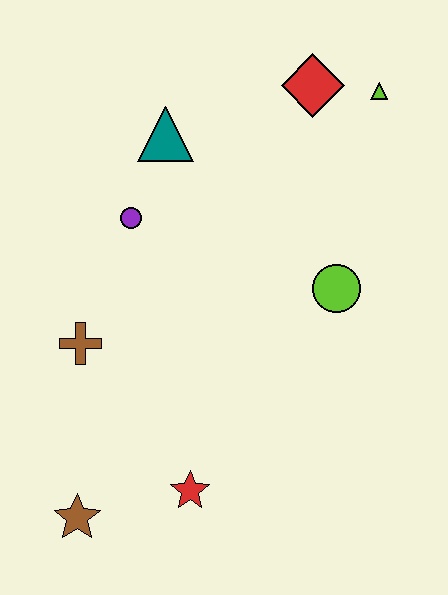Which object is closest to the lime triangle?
The red diamond is closest to the lime triangle.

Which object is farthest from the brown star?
The lime triangle is farthest from the brown star.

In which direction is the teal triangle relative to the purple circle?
The teal triangle is above the purple circle.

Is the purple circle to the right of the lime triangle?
No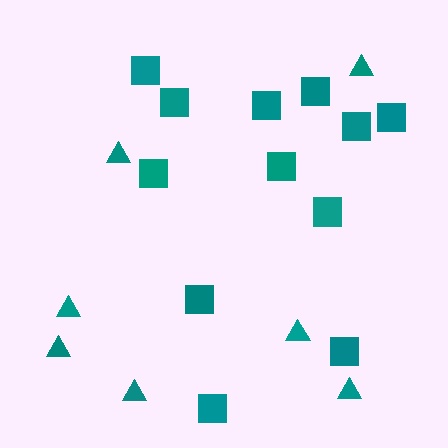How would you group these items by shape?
There are 2 groups: one group of triangles (7) and one group of squares (12).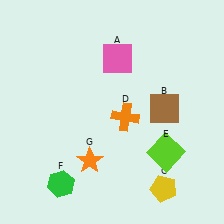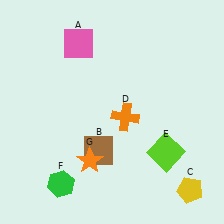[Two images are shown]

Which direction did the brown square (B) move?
The brown square (B) moved left.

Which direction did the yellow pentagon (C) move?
The yellow pentagon (C) moved right.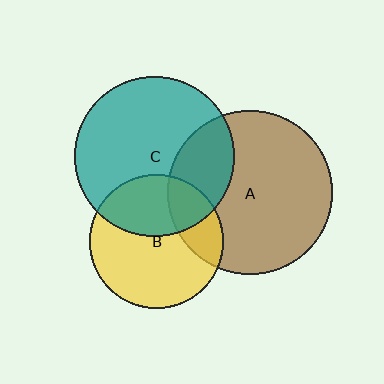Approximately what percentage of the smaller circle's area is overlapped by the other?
Approximately 25%.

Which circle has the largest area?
Circle A (brown).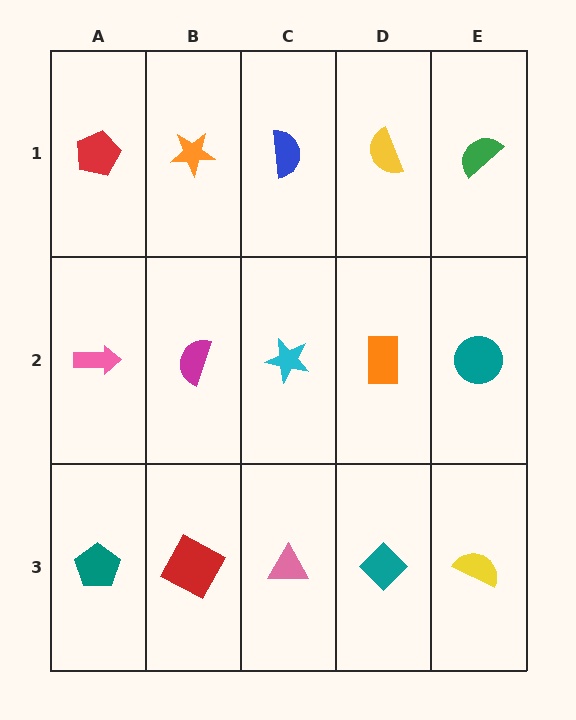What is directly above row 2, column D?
A yellow semicircle.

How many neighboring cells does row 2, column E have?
3.